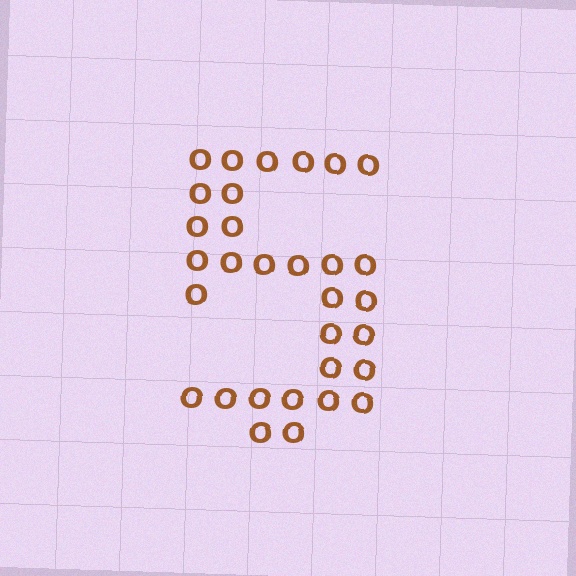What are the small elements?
The small elements are letter O's.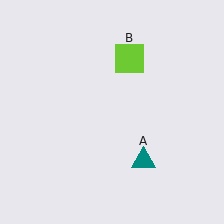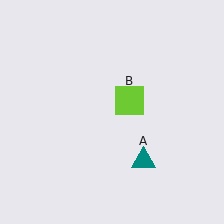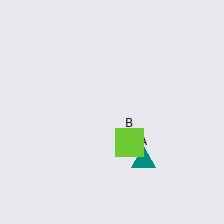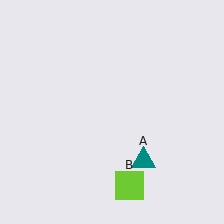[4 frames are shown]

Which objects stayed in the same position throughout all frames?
Teal triangle (object A) remained stationary.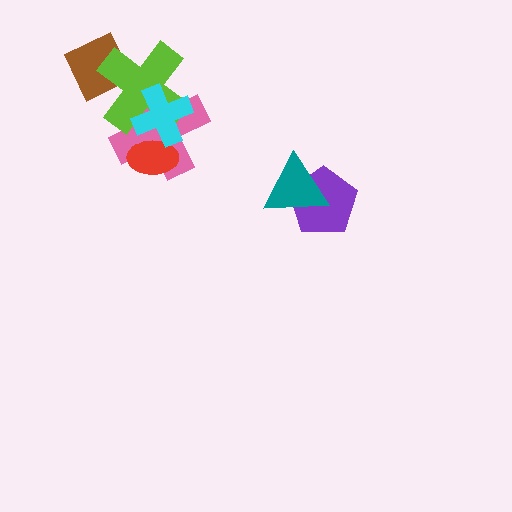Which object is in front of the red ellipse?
The cyan cross is in front of the red ellipse.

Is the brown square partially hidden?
Yes, it is partially covered by another shape.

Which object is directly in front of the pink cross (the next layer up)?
The lime cross is directly in front of the pink cross.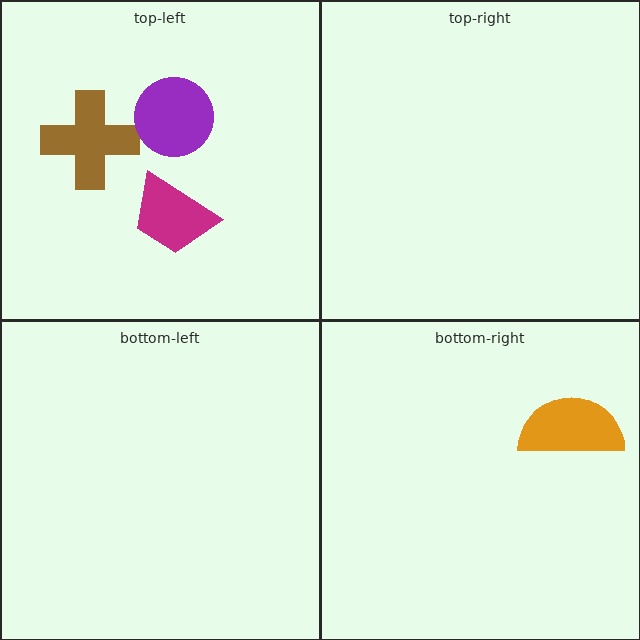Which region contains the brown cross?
The top-left region.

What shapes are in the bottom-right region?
The orange semicircle.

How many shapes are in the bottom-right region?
1.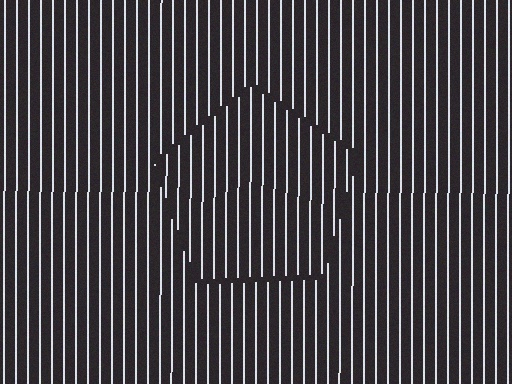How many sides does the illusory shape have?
5 sides — the line-ends trace a pentagon.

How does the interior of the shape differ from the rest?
The interior of the shape contains the same grating, shifted by half a period — the contour is defined by the phase discontinuity where line-ends from the inner and outer gratings abut.